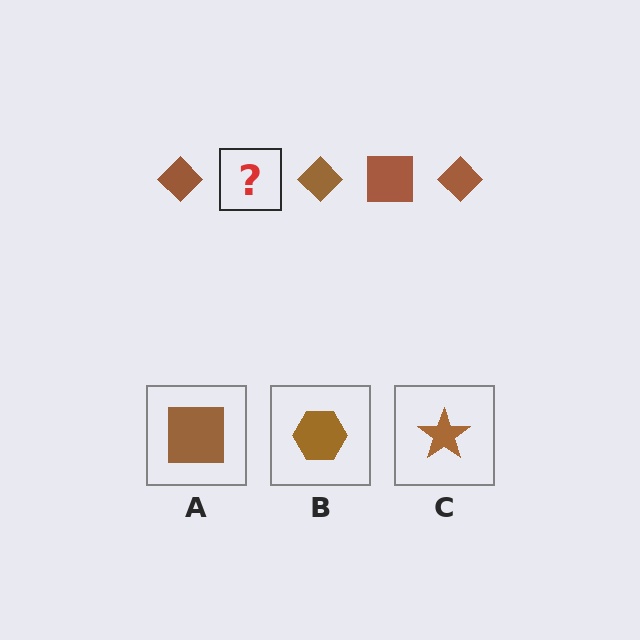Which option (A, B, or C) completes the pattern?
A.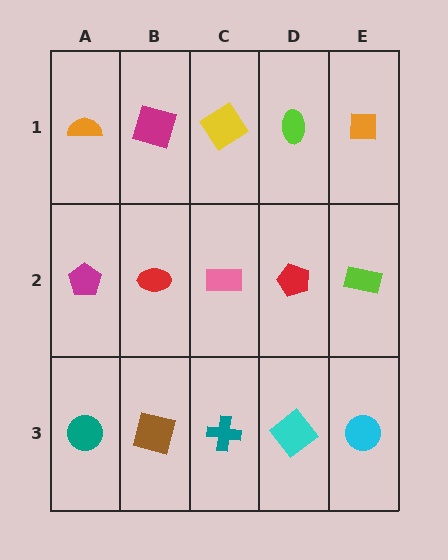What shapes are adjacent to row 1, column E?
A lime rectangle (row 2, column E), a lime ellipse (row 1, column D).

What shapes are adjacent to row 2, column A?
An orange semicircle (row 1, column A), a teal circle (row 3, column A), a red ellipse (row 2, column B).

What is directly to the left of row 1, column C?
A magenta square.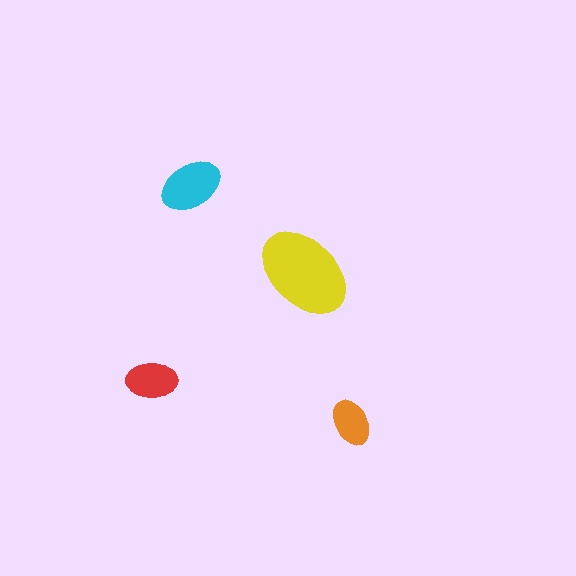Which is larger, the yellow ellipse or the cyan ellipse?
The yellow one.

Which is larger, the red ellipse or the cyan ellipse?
The cyan one.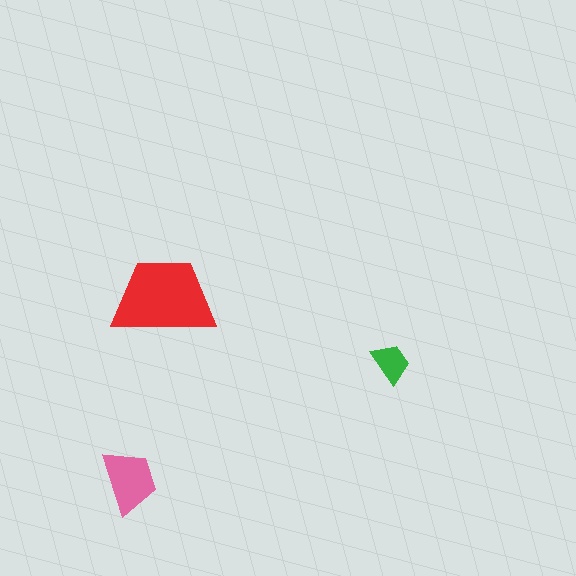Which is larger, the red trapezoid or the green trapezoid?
The red one.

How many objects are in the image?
There are 3 objects in the image.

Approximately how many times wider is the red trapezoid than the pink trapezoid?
About 1.5 times wider.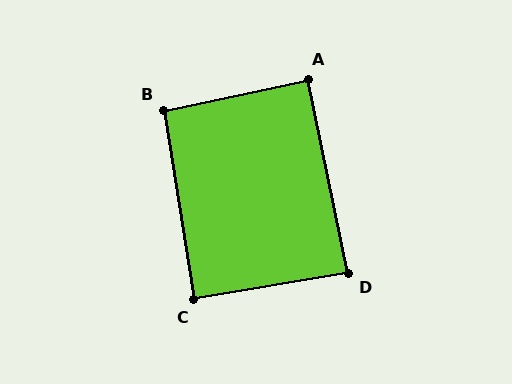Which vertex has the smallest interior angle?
D, at approximately 88 degrees.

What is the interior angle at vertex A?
Approximately 90 degrees (approximately right).